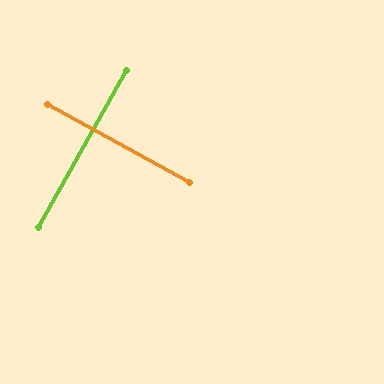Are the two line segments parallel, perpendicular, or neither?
Perpendicular — they meet at approximately 90°.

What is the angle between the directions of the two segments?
Approximately 90 degrees.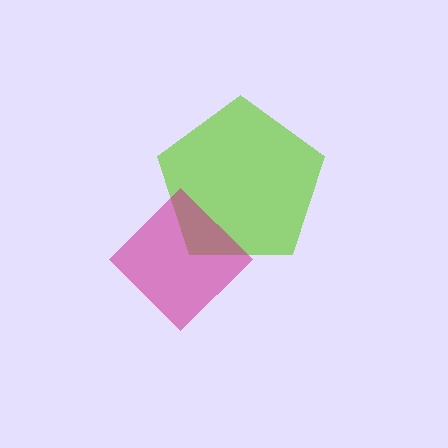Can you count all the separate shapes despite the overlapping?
Yes, there are 2 separate shapes.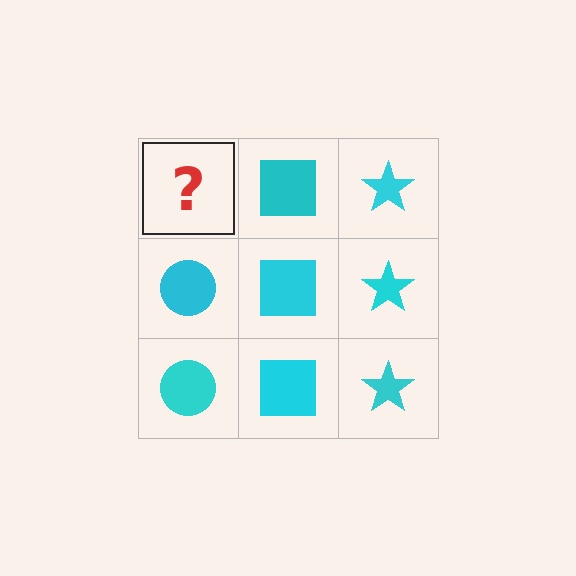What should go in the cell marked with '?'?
The missing cell should contain a cyan circle.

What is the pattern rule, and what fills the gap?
The rule is that each column has a consistent shape. The gap should be filled with a cyan circle.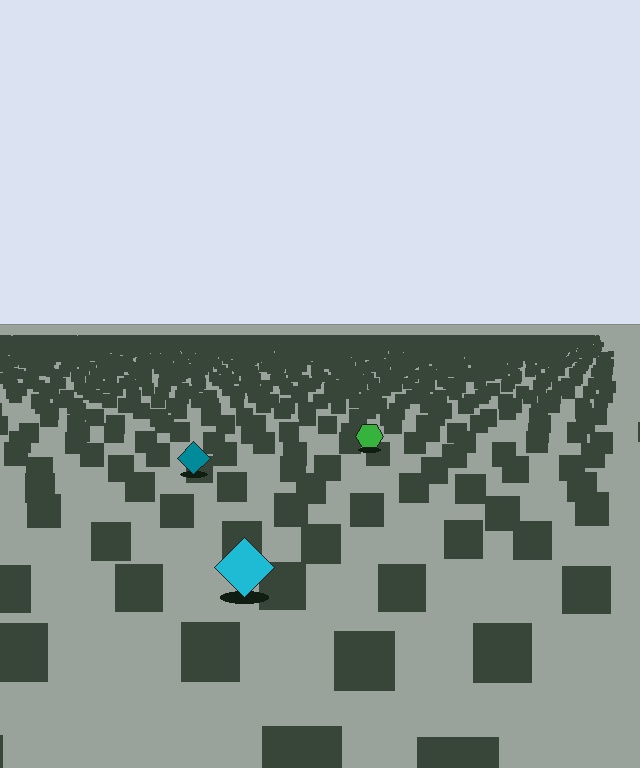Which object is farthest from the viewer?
The green hexagon is farthest from the viewer. It appears smaller and the ground texture around it is denser.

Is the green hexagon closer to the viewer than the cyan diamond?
No. The cyan diamond is closer — you can tell from the texture gradient: the ground texture is coarser near it.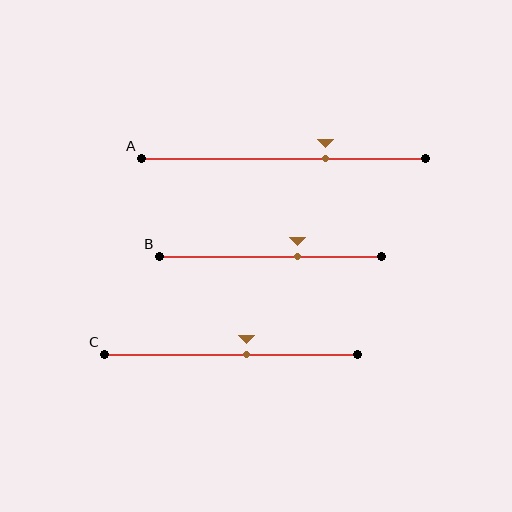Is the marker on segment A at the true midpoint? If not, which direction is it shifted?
No, the marker on segment A is shifted to the right by about 15% of the segment length.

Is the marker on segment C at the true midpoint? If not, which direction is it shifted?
No, the marker on segment C is shifted to the right by about 6% of the segment length.